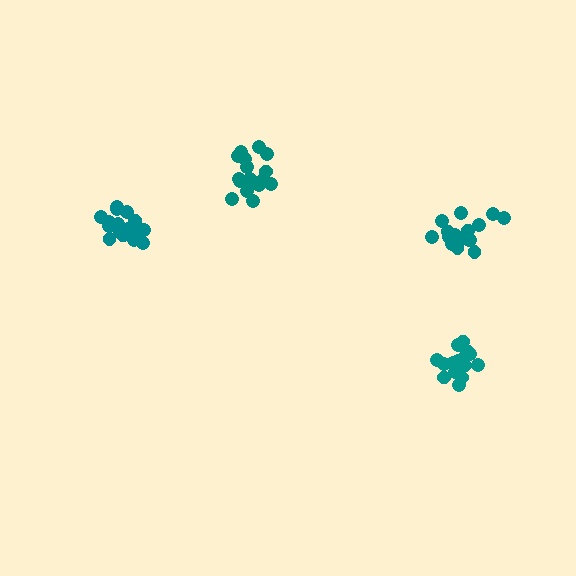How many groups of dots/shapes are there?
There are 4 groups.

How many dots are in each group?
Group 1: 16 dots, Group 2: 18 dots, Group 3: 20 dots, Group 4: 20 dots (74 total).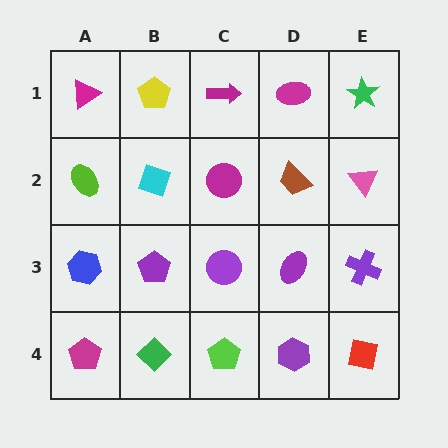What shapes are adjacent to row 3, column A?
A lime ellipse (row 2, column A), a magenta pentagon (row 4, column A), a purple pentagon (row 3, column B).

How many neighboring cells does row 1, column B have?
3.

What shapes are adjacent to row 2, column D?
A magenta ellipse (row 1, column D), a purple ellipse (row 3, column D), a magenta circle (row 2, column C), a pink triangle (row 2, column E).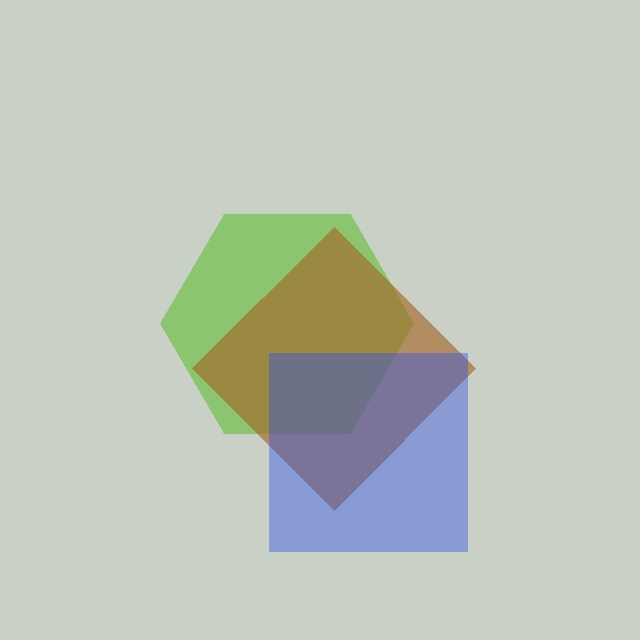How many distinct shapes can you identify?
There are 3 distinct shapes: a lime hexagon, a brown diamond, a blue square.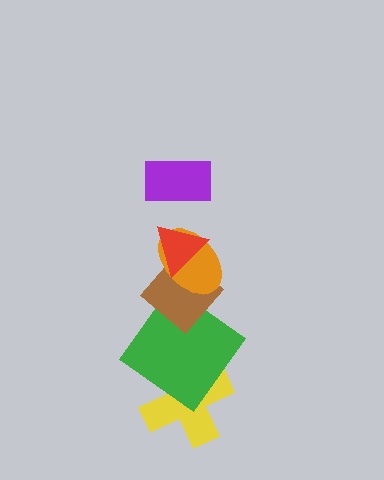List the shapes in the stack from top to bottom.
From top to bottom: the purple rectangle, the red triangle, the orange ellipse, the brown diamond, the green diamond, the yellow cross.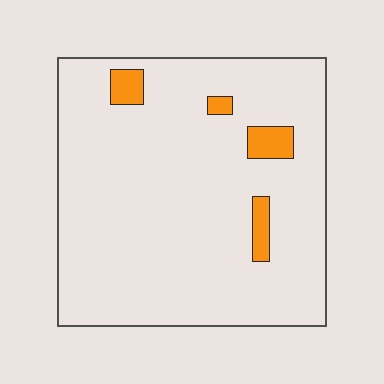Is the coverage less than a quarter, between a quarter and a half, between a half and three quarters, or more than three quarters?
Less than a quarter.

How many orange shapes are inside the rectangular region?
4.